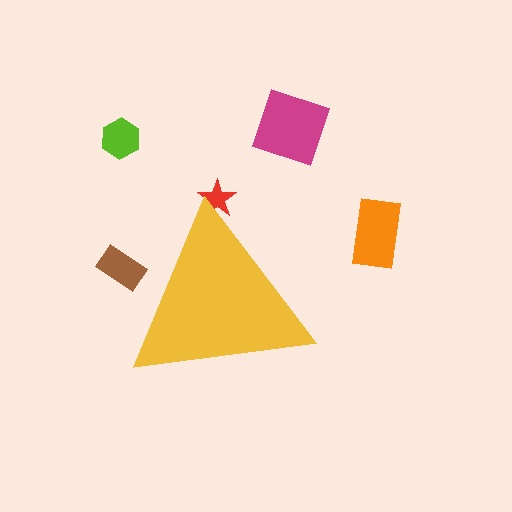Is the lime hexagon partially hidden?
No, the lime hexagon is fully visible.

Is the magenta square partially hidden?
No, the magenta square is fully visible.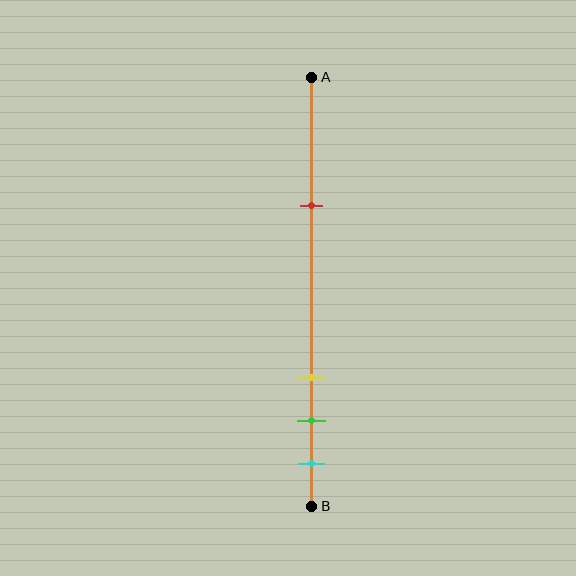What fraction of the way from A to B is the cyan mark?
The cyan mark is approximately 90% (0.9) of the way from A to B.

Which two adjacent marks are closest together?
The green and cyan marks are the closest adjacent pair.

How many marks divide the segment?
There are 4 marks dividing the segment.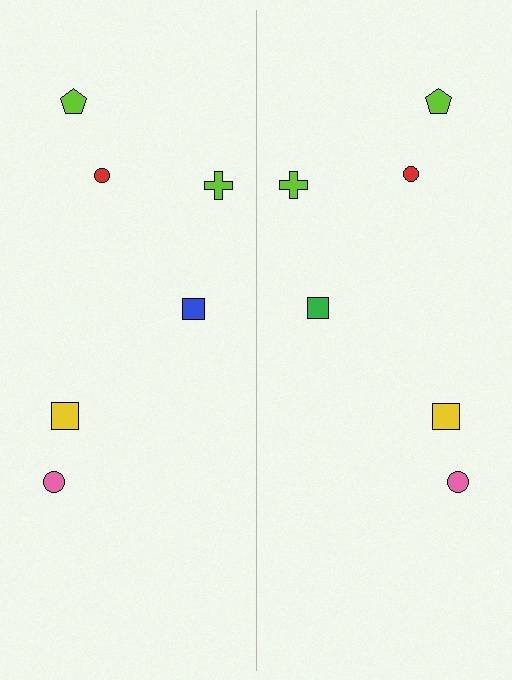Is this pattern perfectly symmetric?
No, the pattern is not perfectly symmetric. The green square on the right side breaks the symmetry — its mirror counterpart is blue.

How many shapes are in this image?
There are 12 shapes in this image.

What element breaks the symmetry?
The green square on the right side breaks the symmetry — its mirror counterpart is blue.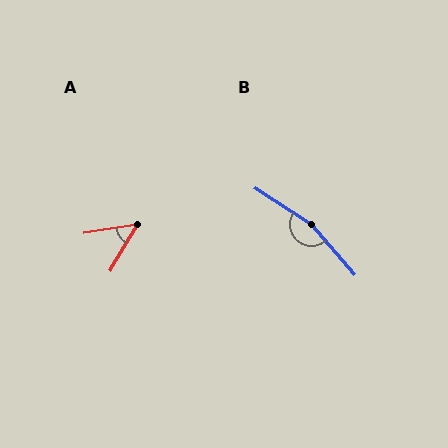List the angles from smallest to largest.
A (50°), B (164°).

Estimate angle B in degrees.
Approximately 164 degrees.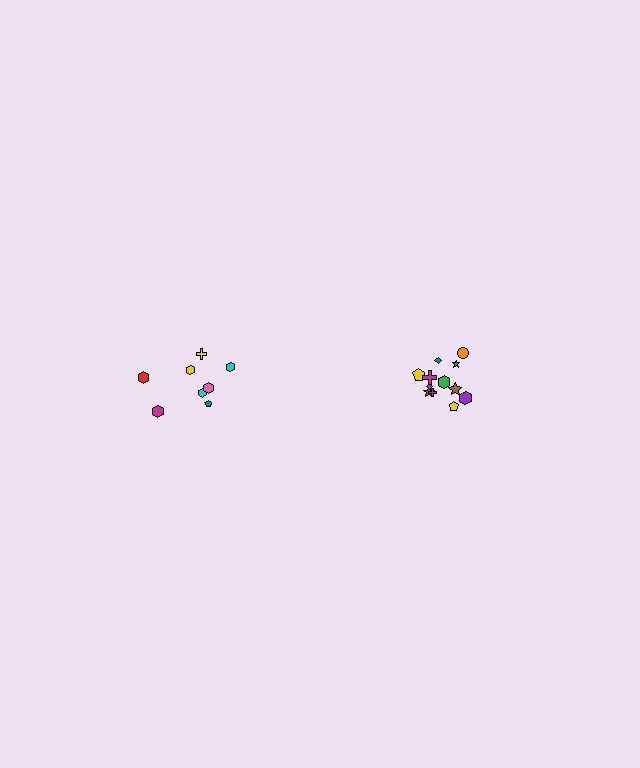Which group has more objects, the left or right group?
The right group.